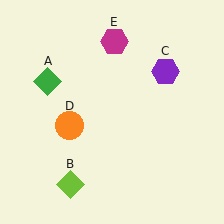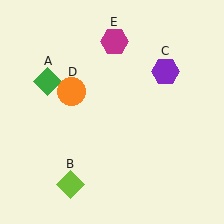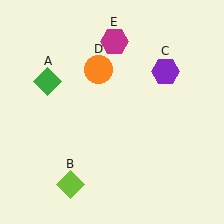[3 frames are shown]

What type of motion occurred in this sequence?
The orange circle (object D) rotated clockwise around the center of the scene.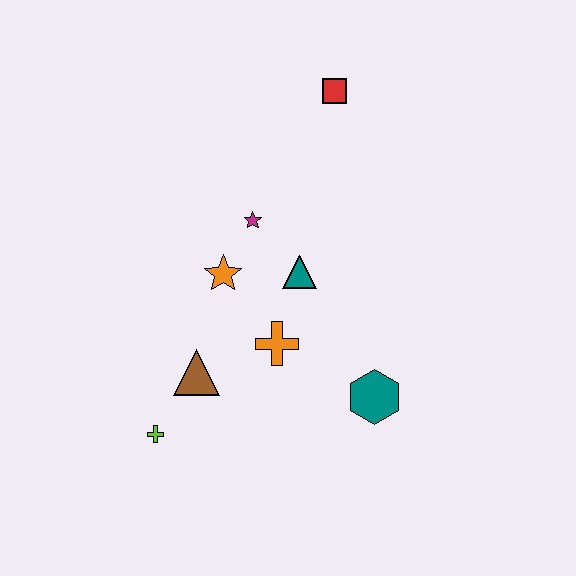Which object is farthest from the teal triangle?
The lime cross is farthest from the teal triangle.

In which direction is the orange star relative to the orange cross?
The orange star is above the orange cross.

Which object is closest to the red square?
The magenta star is closest to the red square.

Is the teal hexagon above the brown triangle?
No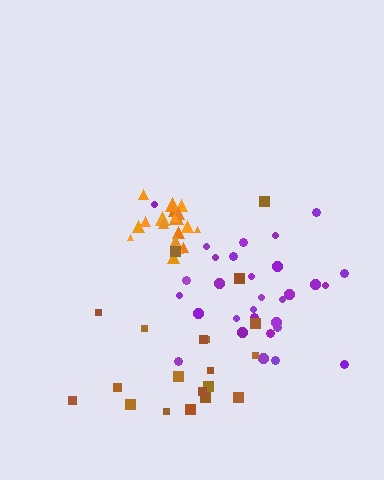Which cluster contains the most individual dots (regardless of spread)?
Purple (30).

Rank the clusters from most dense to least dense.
orange, purple, brown.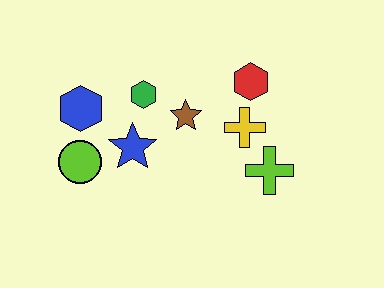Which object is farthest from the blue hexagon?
The lime cross is farthest from the blue hexagon.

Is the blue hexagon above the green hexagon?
No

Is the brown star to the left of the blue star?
No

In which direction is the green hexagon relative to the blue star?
The green hexagon is above the blue star.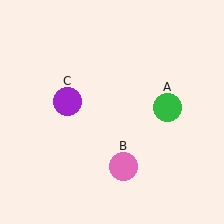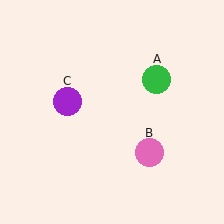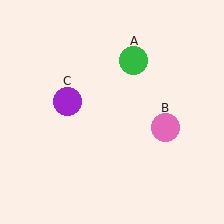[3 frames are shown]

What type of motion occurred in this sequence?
The green circle (object A), pink circle (object B) rotated counterclockwise around the center of the scene.